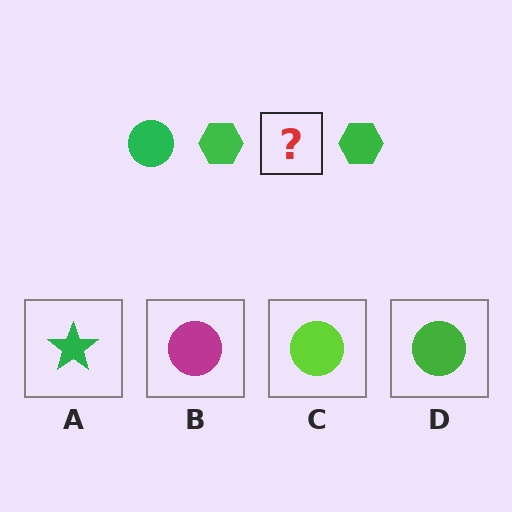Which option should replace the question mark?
Option D.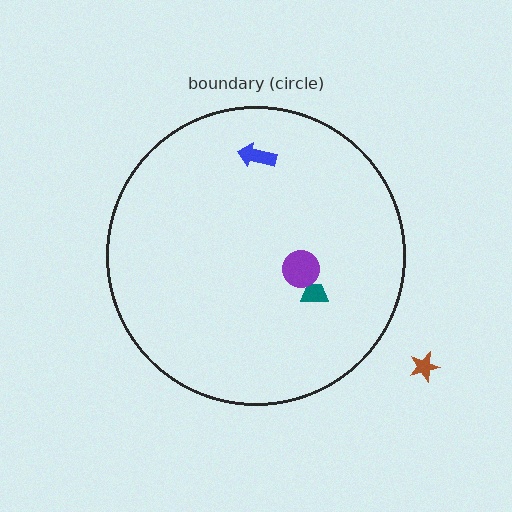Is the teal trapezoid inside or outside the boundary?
Inside.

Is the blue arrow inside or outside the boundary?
Inside.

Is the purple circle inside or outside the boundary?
Inside.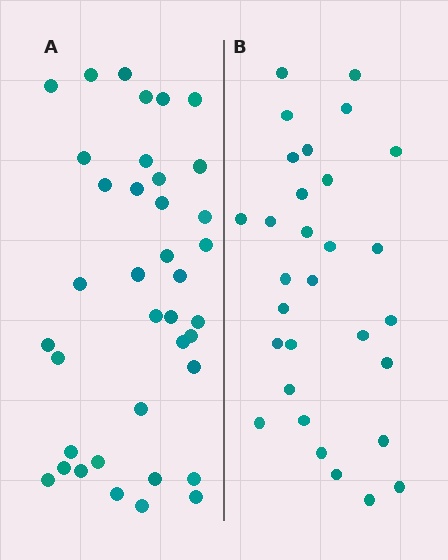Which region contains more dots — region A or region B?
Region A (the left region) has more dots.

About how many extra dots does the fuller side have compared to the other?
Region A has roughly 8 or so more dots than region B.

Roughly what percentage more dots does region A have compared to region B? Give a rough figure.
About 25% more.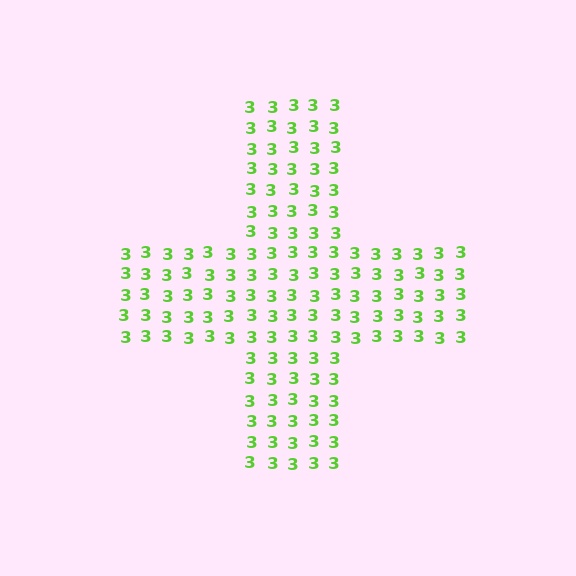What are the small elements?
The small elements are digit 3's.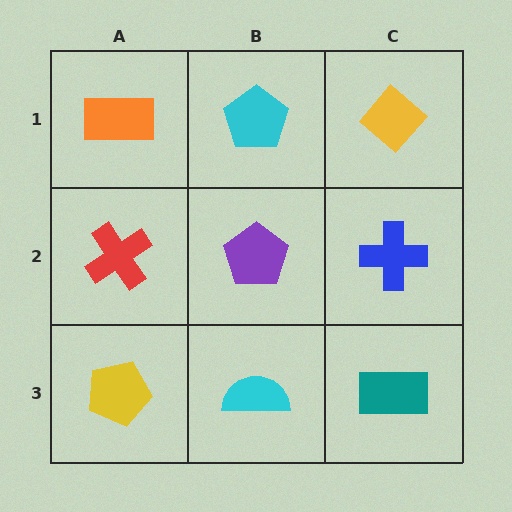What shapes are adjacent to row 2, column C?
A yellow diamond (row 1, column C), a teal rectangle (row 3, column C), a purple pentagon (row 2, column B).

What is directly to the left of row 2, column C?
A purple pentagon.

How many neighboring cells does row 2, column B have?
4.